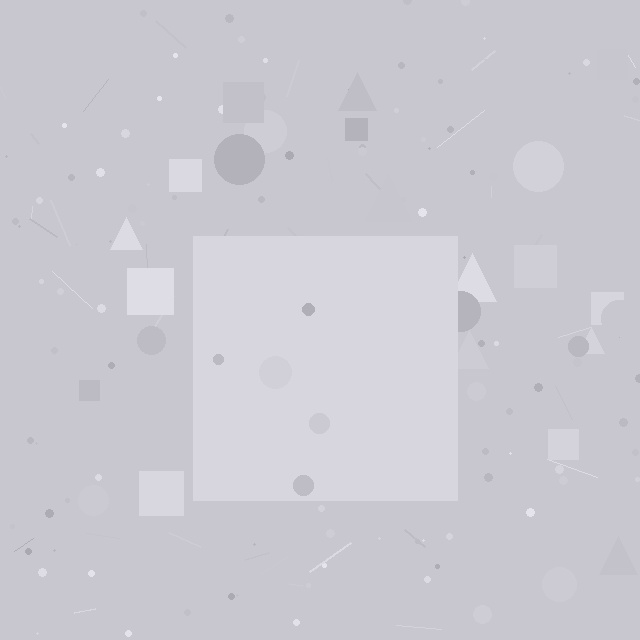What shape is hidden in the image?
A square is hidden in the image.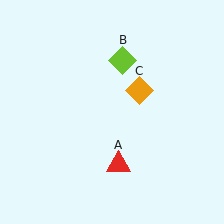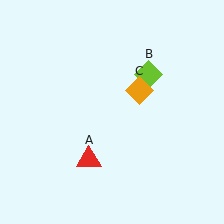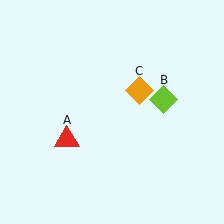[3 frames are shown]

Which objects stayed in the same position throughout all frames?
Orange diamond (object C) remained stationary.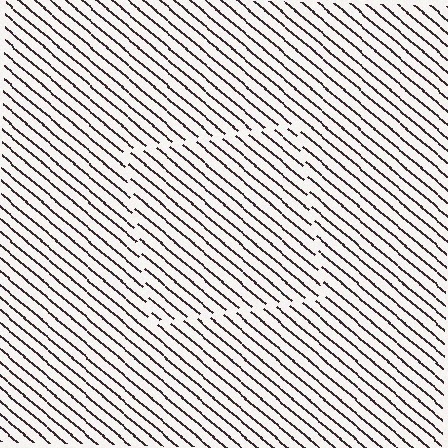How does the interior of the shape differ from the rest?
The interior of the shape contains the same grating, shifted by half a period — the contour is defined by the phase discontinuity where line-ends from the inner and outer gratings abut.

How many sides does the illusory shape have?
4 sides — the line-ends trace a square.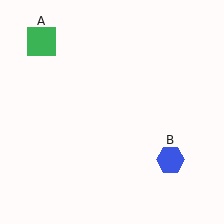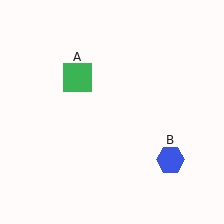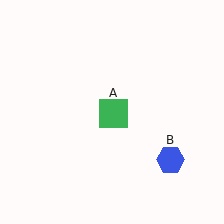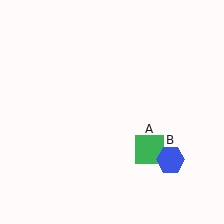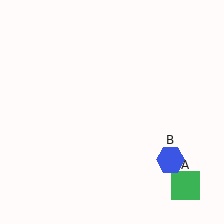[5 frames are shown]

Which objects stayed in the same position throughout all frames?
Blue hexagon (object B) remained stationary.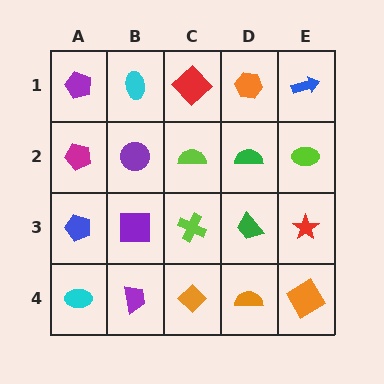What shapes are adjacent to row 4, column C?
A lime cross (row 3, column C), a purple trapezoid (row 4, column B), an orange semicircle (row 4, column D).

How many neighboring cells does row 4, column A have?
2.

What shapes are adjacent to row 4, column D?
A green trapezoid (row 3, column D), an orange diamond (row 4, column C), an orange diamond (row 4, column E).